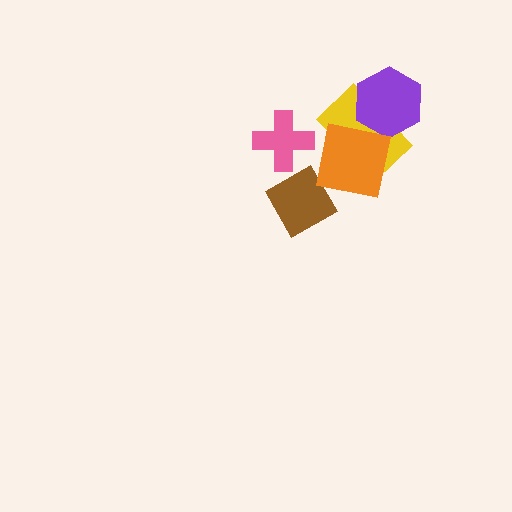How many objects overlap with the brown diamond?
0 objects overlap with the brown diamond.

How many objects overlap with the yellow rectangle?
2 objects overlap with the yellow rectangle.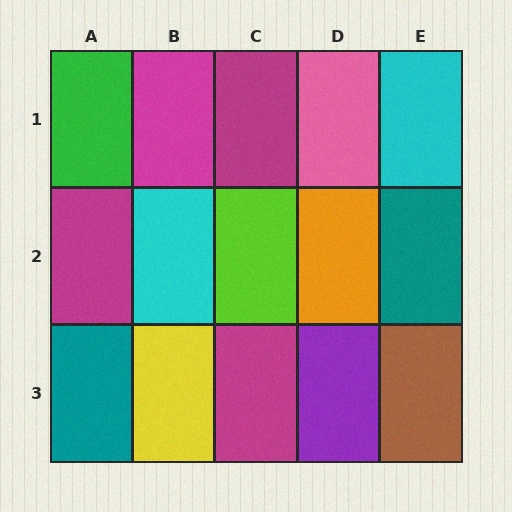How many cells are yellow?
1 cell is yellow.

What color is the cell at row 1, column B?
Magenta.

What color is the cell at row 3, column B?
Yellow.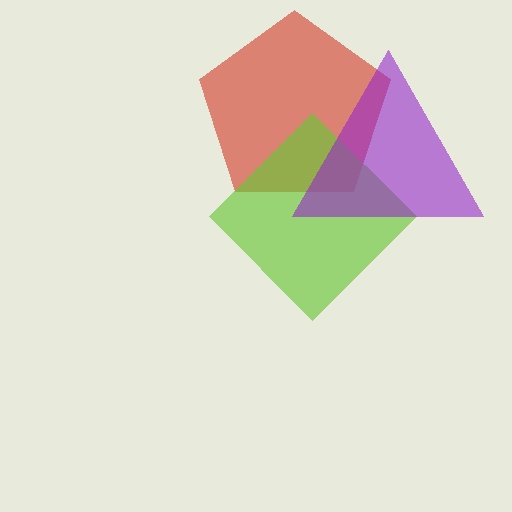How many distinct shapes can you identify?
There are 3 distinct shapes: a red pentagon, a lime diamond, a purple triangle.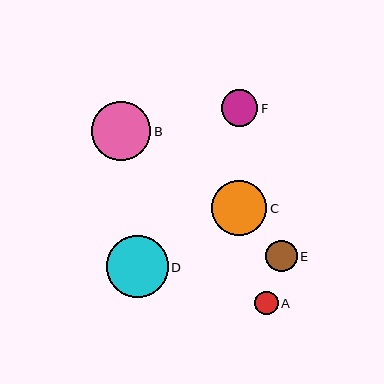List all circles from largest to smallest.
From largest to smallest: D, B, C, F, E, A.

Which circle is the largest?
Circle D is the largest with a size of approximately 62 pixels.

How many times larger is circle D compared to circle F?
Circle D is approximately 1.7 times the size of circle F.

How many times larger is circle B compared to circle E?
Circle B is approximately 1.9 times the size of circle E.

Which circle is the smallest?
Circle A is the smallest with a size of approximately 24 pixels.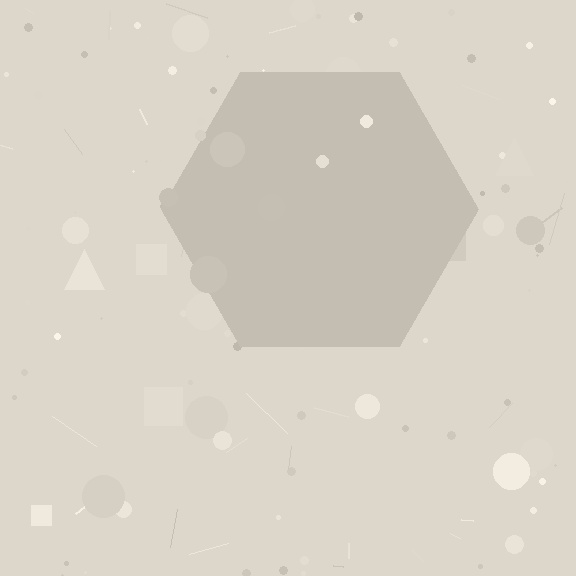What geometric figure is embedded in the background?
A hexagon is embedded in the background.